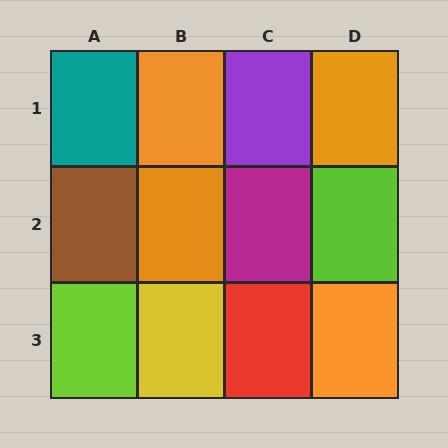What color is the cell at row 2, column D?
Lime.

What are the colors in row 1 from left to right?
Teal, orange, purple, orange.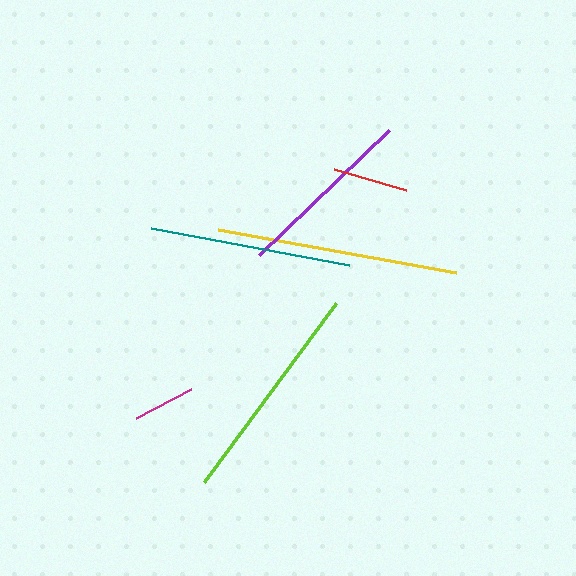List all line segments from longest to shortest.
From longest to shortest: yellow, lime, teal, purple, red, magenta.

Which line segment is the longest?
The yellow line is the longest at approximately 241 pixels.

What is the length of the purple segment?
The purple segment is approximately 180 pixels long.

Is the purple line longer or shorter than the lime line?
The lime line is longer than the purple line.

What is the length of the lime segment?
The lime segment is approximately 222 pixels long.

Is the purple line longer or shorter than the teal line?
The teal line is longer than the purple line.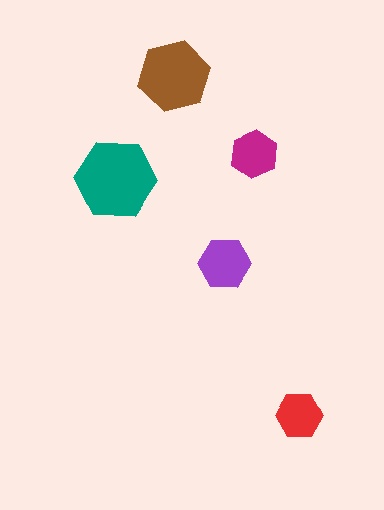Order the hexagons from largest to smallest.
the teal one, the brown one, the purple one, the magenta one, the red one.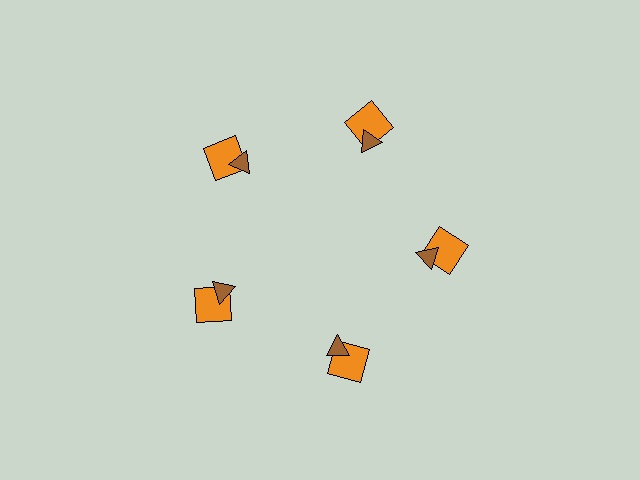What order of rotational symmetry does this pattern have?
This pattern has 5-fold rotational symmetry.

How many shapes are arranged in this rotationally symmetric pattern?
There are 10 shapes, arranged in 5 groups of 2.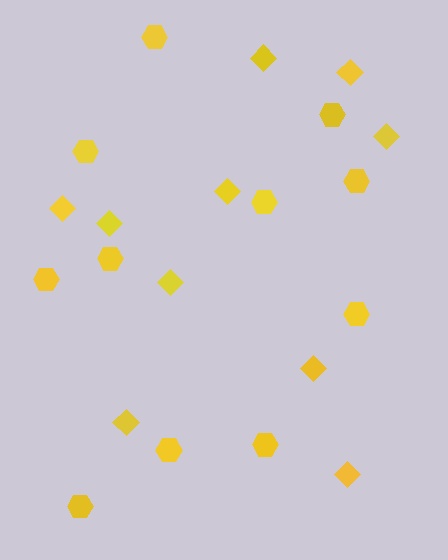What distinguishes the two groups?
There are 2 groups: one group of diamonds (10) and one group of hexagons (11).